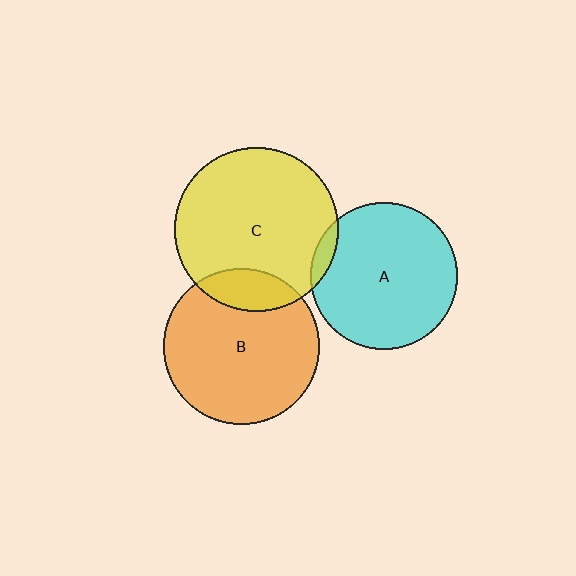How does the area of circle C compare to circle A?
Approximately 1.2 times.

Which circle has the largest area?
Circle C (yellow).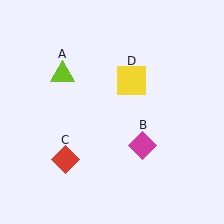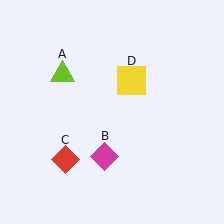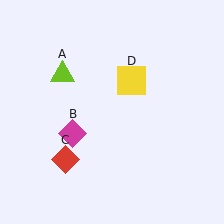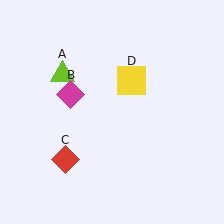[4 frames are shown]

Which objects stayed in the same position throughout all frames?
Lime triangle (object A) and red diamond (object C) and yellow square (object D) remained stationary.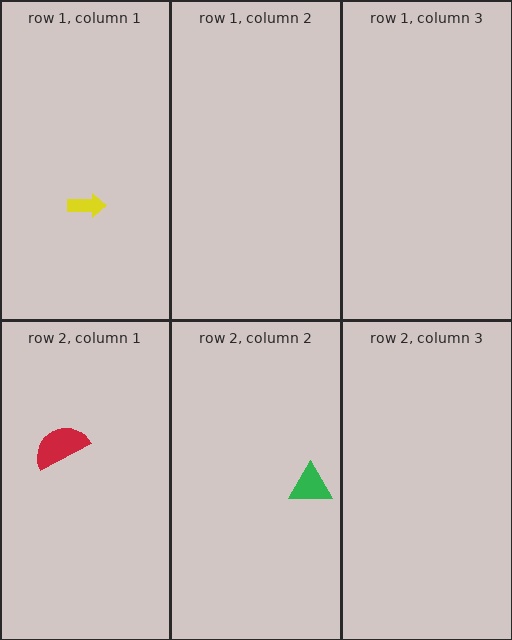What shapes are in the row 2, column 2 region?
The green triangle.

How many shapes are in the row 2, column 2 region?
1.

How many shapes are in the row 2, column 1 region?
1.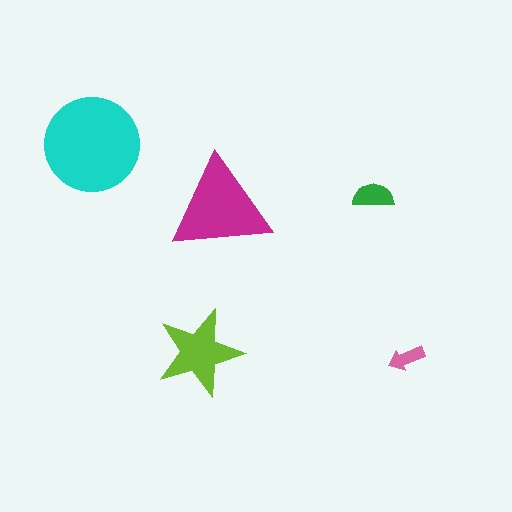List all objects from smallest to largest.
The pink arrow, the green semicircle, the lime star, the magenta triangle, the cyan circle.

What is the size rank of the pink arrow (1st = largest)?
5th.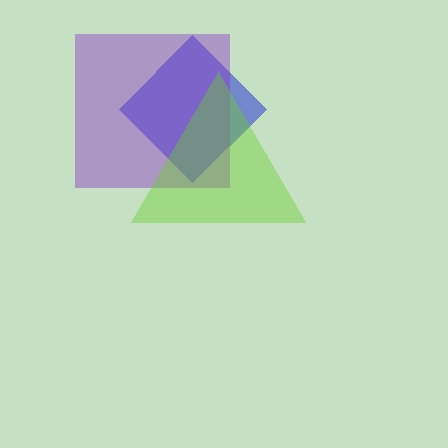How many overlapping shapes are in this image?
There are 3 overlapping shapes in the image.